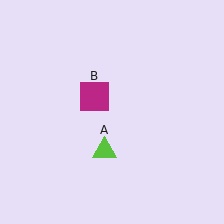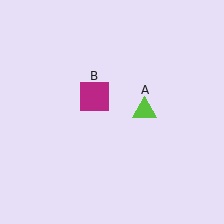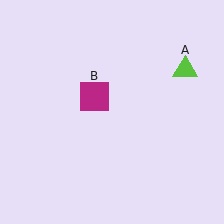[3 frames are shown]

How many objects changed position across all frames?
1 object changed position: lime triangle (object A).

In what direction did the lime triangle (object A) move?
The lime triangle (object A) moved up and to the right.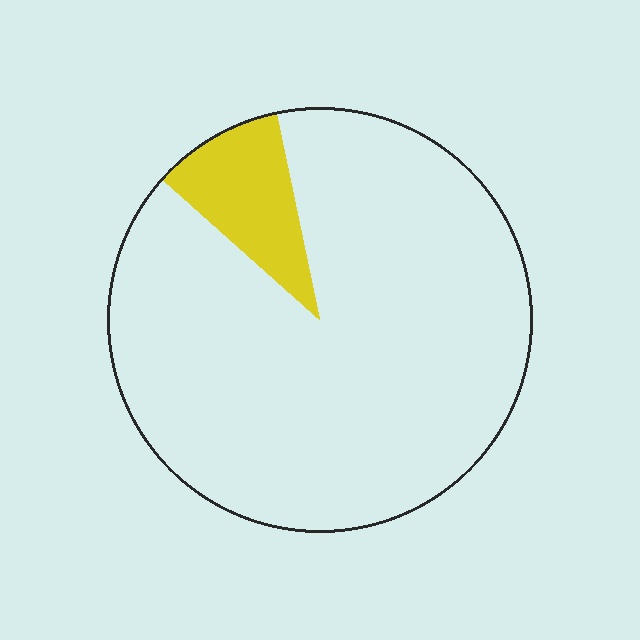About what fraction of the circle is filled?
About one tenth (1/10).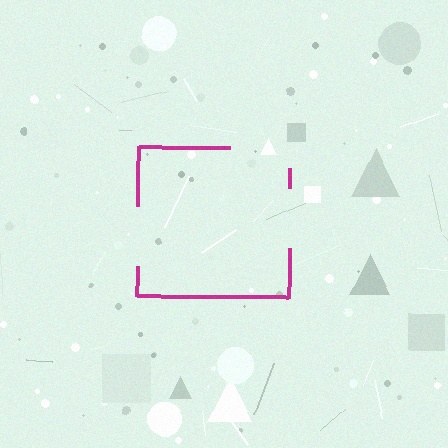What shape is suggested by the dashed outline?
The dashed outline suggests a square.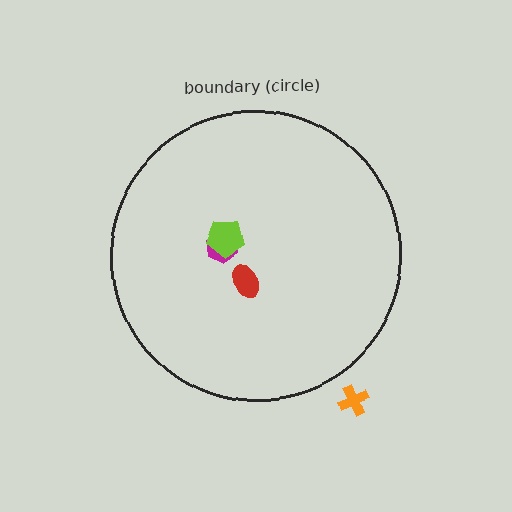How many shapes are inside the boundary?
3 inside, 1 outside.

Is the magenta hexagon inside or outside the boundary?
Inside.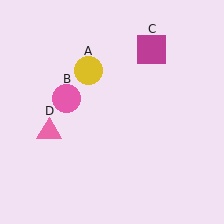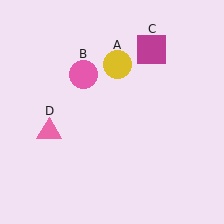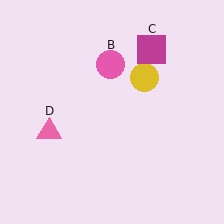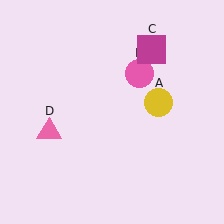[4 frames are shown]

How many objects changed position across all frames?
2 objects changed position: yellow circle (object A), pink circle (object B).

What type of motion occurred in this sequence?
The yellow circle (object A), pink circle (object B) rotated clockwise around the center of the scene.